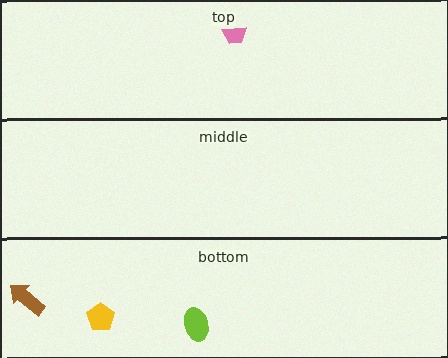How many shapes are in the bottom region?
3.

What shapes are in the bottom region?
The lime ellipse, the brown arrow, the yellow pentagon.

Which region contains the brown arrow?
The bottom region.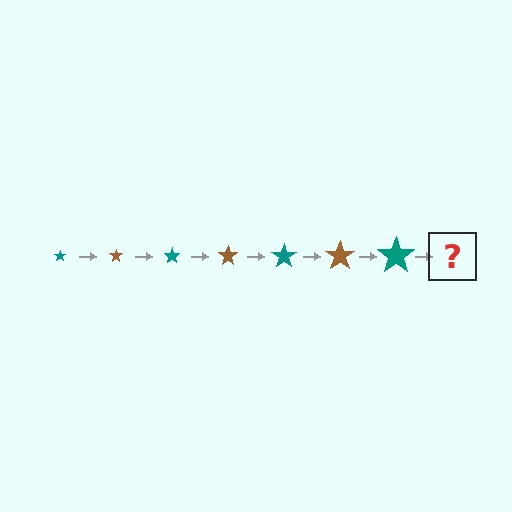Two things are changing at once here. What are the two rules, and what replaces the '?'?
The two rules are that the star grows larger each step and the color cycles through teal and brown. The '?' should be a brown star, larger than the previous one.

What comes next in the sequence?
The next element should be a brown star, larger than the previous one.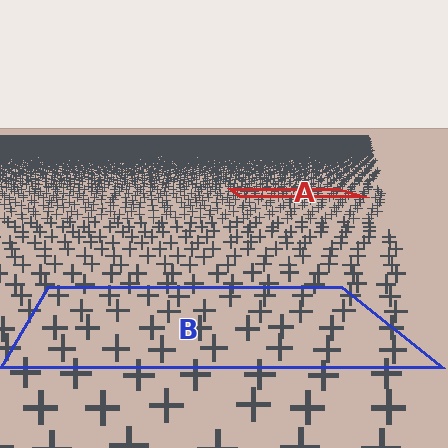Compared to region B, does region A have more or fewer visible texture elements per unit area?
Region A has more texture elements per unit area — they are packed more densely because it is farther away.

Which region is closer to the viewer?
Region B is closer. The texture elements there are larger and more spread out.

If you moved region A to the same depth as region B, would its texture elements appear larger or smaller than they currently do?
They would appear larger. At a closer depth, the same texture elements are projected at a bigger on-screen size.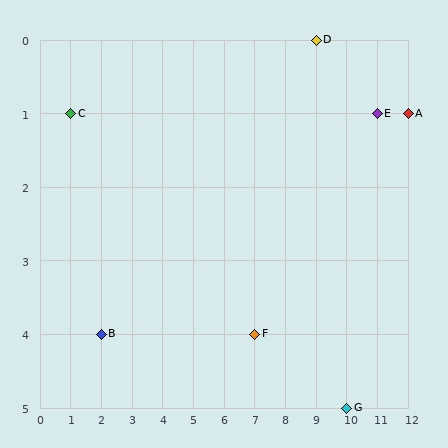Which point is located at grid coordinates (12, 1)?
Point A is at (12, 1).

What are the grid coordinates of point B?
Point B is at grid coordinates (2, 4).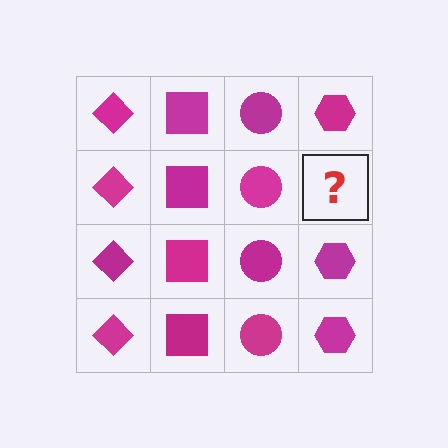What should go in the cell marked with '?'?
The missing cell should contain a magenta hexagon.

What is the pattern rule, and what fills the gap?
The rule is that each column has a consistent shape. The gap should be filled with a magenta hexagon.